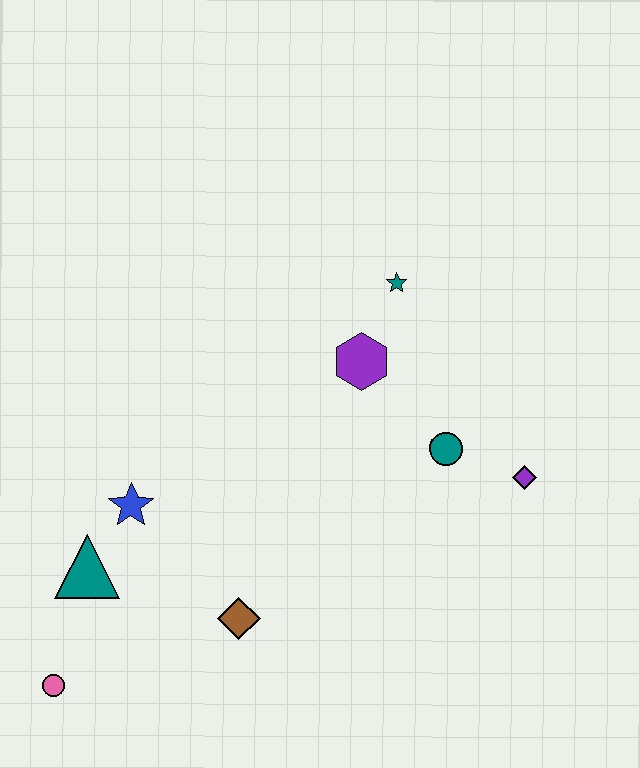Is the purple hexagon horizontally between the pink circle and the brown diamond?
No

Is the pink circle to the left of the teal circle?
Yes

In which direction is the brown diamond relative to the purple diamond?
The brown diamond is to the left of the purple diamond.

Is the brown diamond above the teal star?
No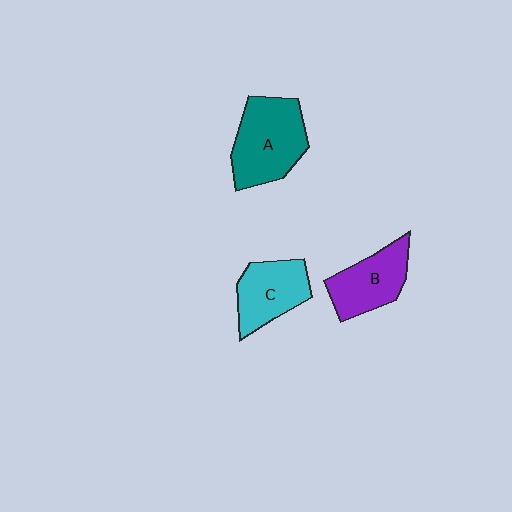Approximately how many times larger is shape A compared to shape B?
Approximately 1.3 times.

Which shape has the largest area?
Shape A (teal).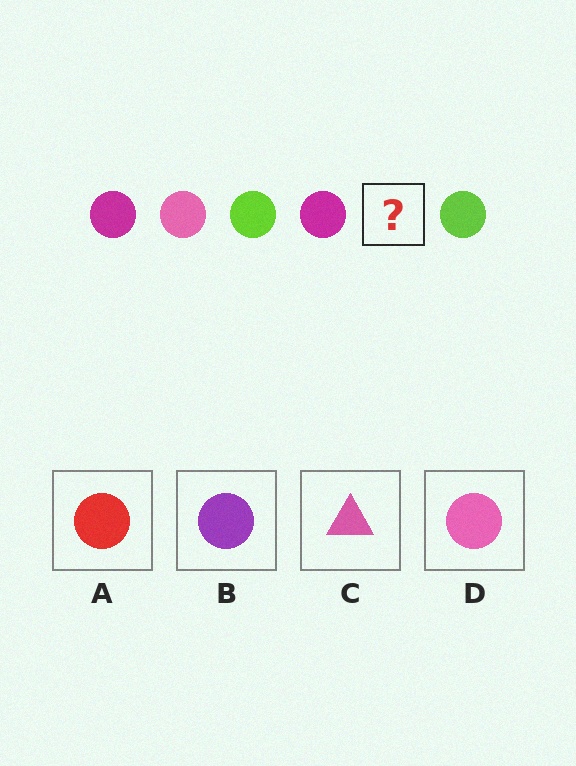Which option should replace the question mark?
Option D.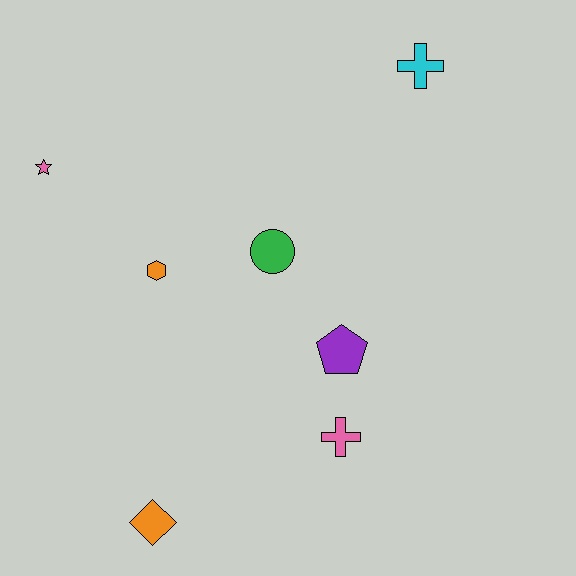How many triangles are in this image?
There are no triangles.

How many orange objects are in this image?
There are 2 orange objects.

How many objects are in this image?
There are 7 objects.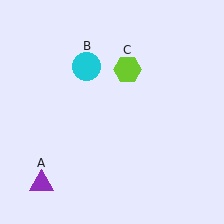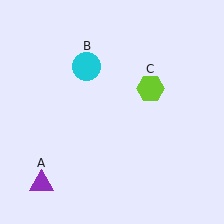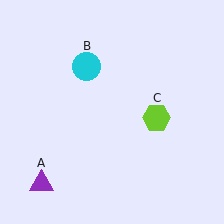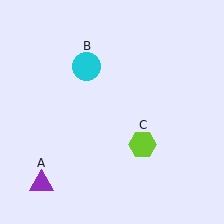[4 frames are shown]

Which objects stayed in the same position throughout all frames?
Purple triangle (object A) and cyan circle (object B) remained stationary.